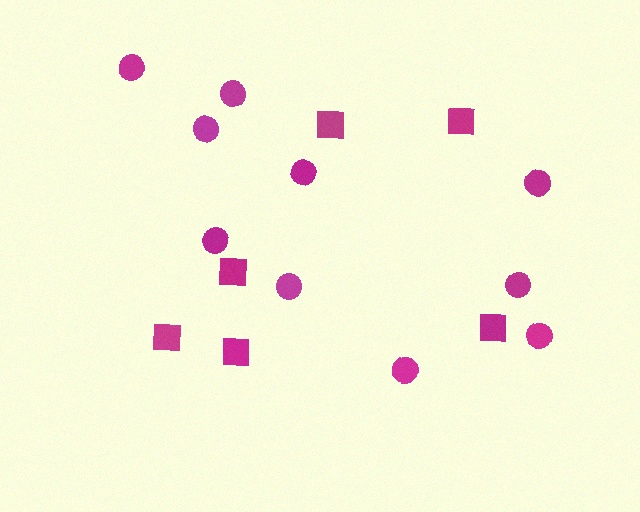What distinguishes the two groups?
There are 2 groups: one group of squares (6) and one group of circles (10).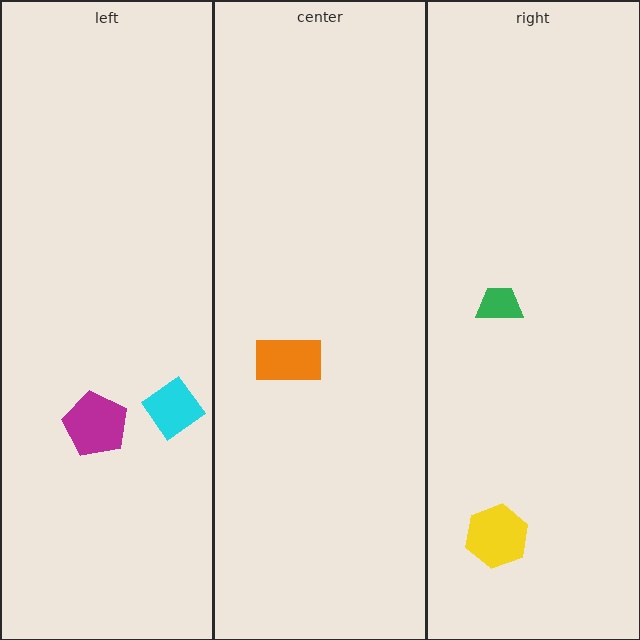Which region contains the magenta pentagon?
The left region.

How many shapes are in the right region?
2.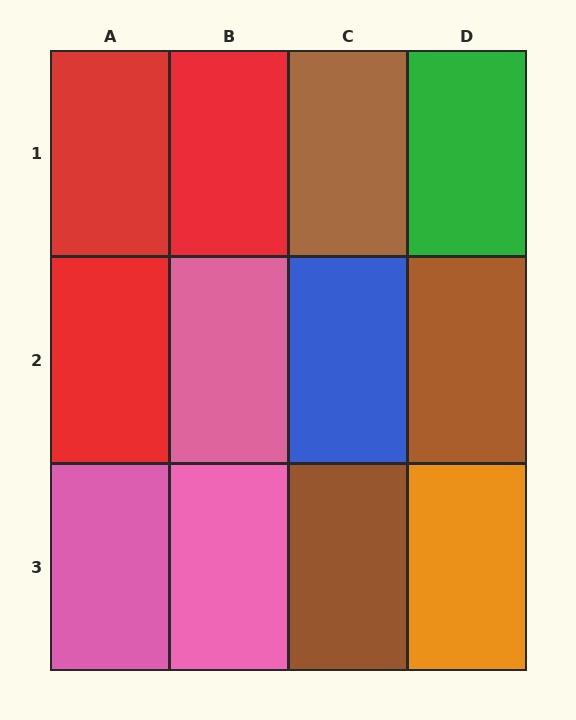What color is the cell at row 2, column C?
Blue.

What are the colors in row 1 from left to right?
Red, red, brown, green.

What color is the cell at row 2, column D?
Brown.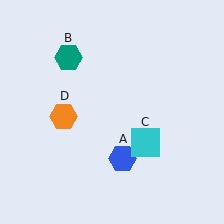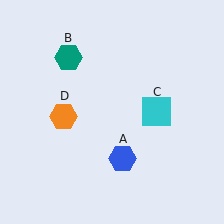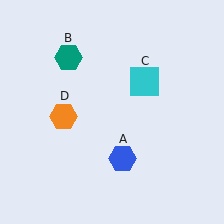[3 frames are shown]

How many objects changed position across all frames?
1 object changed position: cyan square (object C).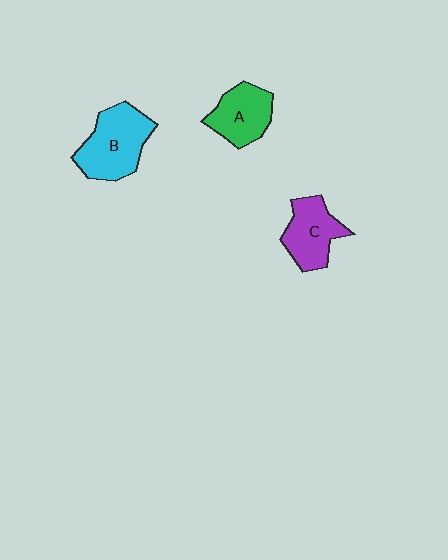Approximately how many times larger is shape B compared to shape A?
Approximately 1.4 times.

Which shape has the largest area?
Shape B (cyan).